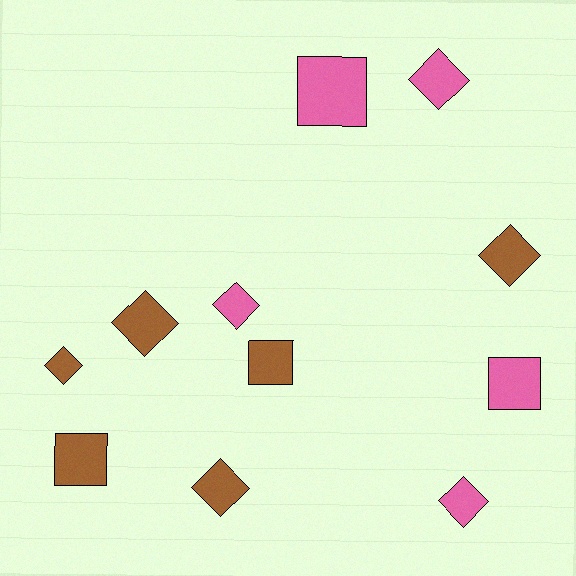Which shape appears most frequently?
Diamond, with 7 objects.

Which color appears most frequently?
Brown, with 6 objects.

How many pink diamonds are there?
There are 3 pink diamonds.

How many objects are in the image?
There are 11 objects.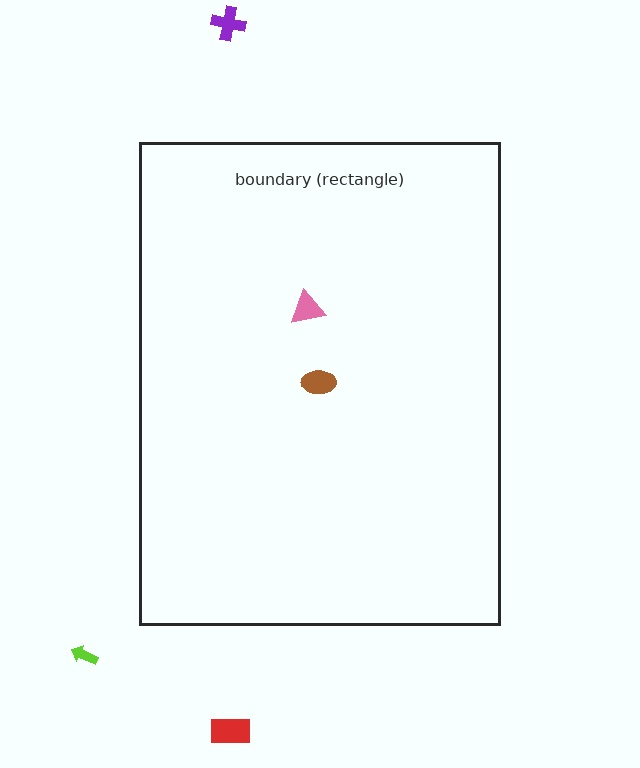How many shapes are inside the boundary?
2 inside, 3 outside.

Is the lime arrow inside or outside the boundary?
Outside.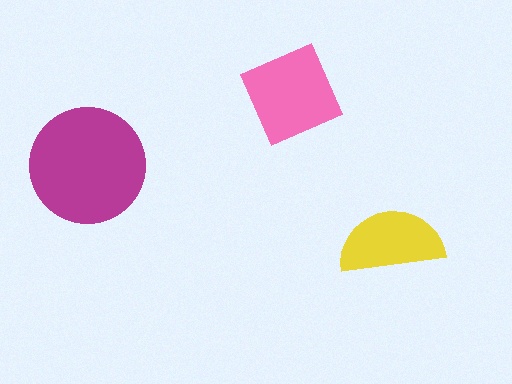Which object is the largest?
The magenta circle.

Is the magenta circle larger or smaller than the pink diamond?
Larger.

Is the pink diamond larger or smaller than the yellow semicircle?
Larger.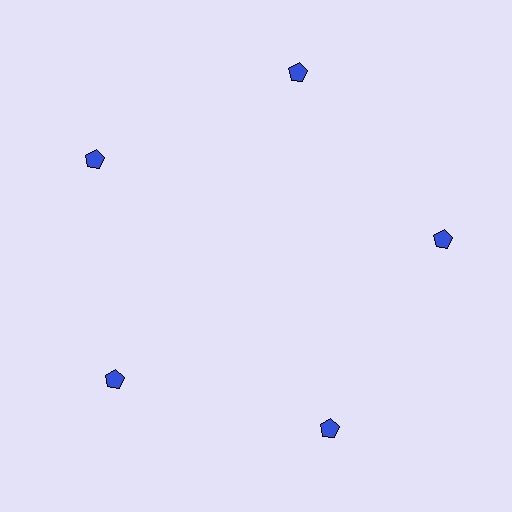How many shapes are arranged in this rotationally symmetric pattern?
There are 5 shapes, arranged in 5 groups of 1.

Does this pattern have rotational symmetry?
Yes, this pattern has 5-fold rotational symmetry. It looks the same after rotating 72 degrees around the center.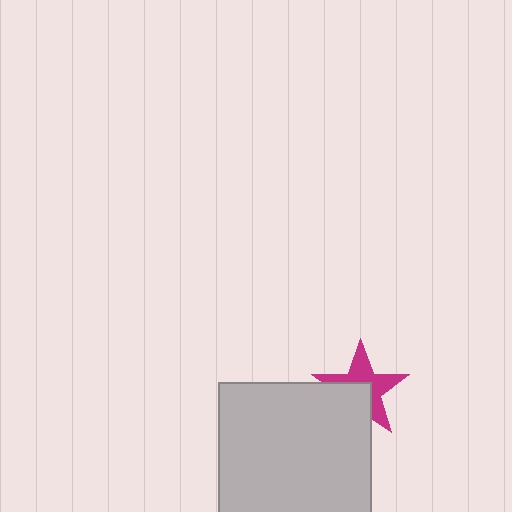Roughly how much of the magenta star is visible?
About half of it is visible (roughly 57%).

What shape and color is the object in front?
The object in front is a light gray rectangle.